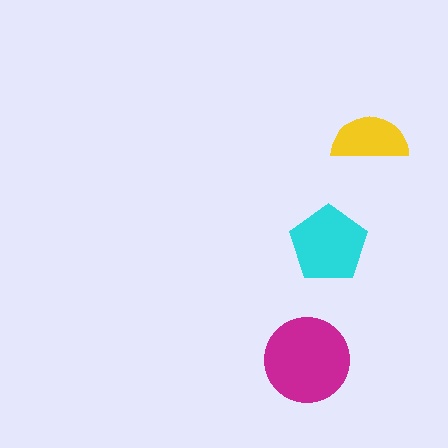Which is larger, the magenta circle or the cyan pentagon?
The magenta circle.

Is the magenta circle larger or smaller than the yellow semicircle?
Larger.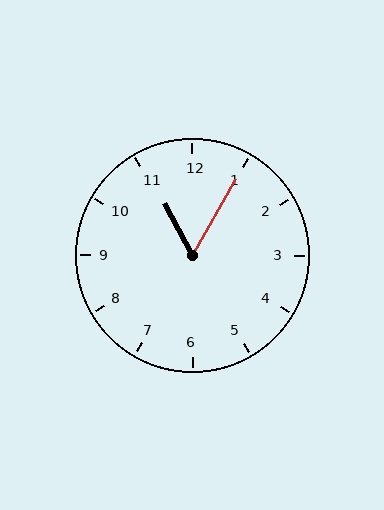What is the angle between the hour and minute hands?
Approximately 58 degrees.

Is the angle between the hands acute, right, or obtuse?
It is acute.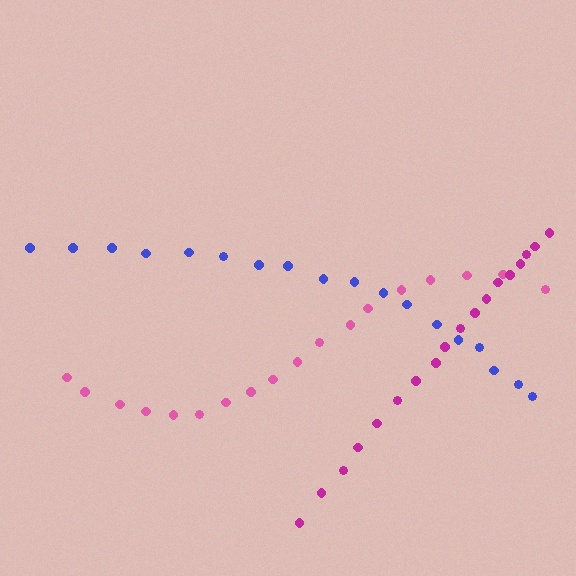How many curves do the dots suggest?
There are 3 distinct paths.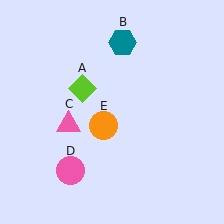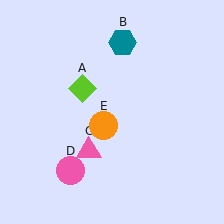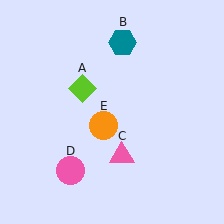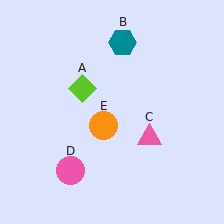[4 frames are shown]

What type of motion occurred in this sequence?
The pink triangle (object C) rotated counterclockwise around the center of the scene.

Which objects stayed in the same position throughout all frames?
Lime diamond (object A) and teal hexagon (object B) and pink circle (object D) and orange circle (object E) remained stationary.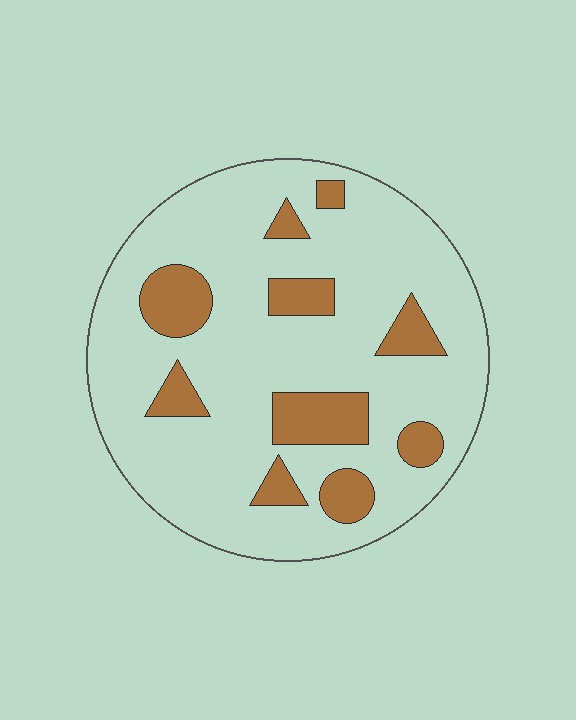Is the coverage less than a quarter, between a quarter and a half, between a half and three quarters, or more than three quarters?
Less than a quarter.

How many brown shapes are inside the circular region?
10.